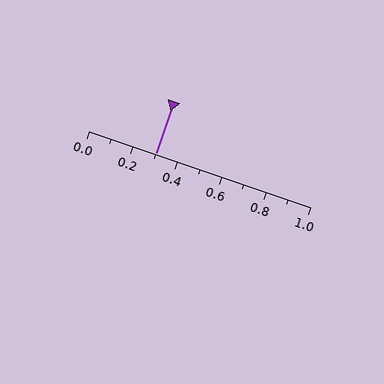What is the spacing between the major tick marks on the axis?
The major ticks are spaced 0.2 apart.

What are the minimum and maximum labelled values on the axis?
The axis runs from 0.0 to 1.0.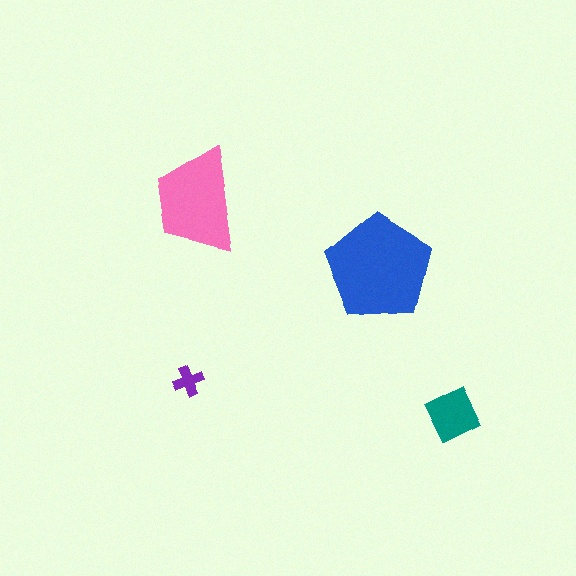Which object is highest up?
The pink trapezoid is topmost.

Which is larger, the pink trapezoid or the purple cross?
The pink trapezoid.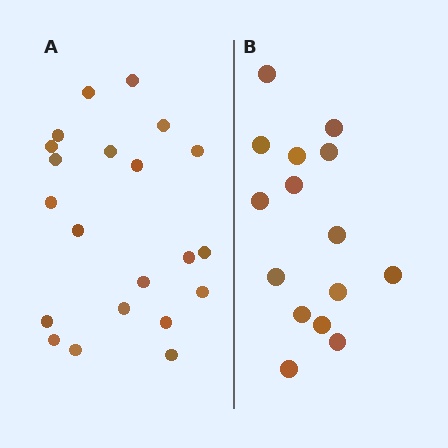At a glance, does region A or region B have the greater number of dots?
Region A (the left region) has more dots.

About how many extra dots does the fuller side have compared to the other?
Region A has about 6 more dots than region B.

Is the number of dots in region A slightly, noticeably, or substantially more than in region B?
Region A has noticeably more, but not dramatically so. The ratio is roughly 1.4 to 1.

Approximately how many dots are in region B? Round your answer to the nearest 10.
About 20 dots. (The exact count is 15, which rounds to 20.)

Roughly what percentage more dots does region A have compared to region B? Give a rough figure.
About 40% more.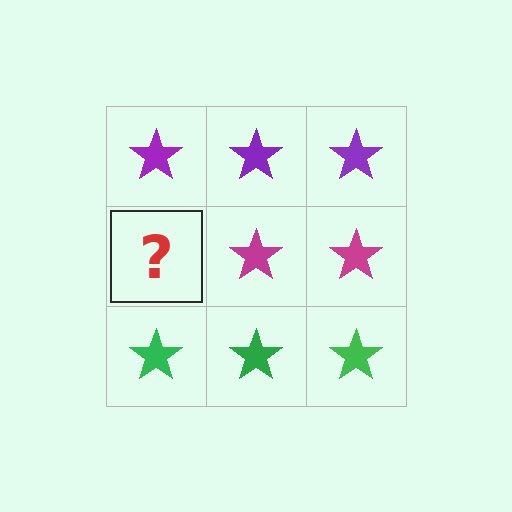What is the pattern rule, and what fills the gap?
The rule is that each row has a consistent color. The gap should be filled with a magenta star.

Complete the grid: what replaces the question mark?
The question mark should be replaced with a magenta star.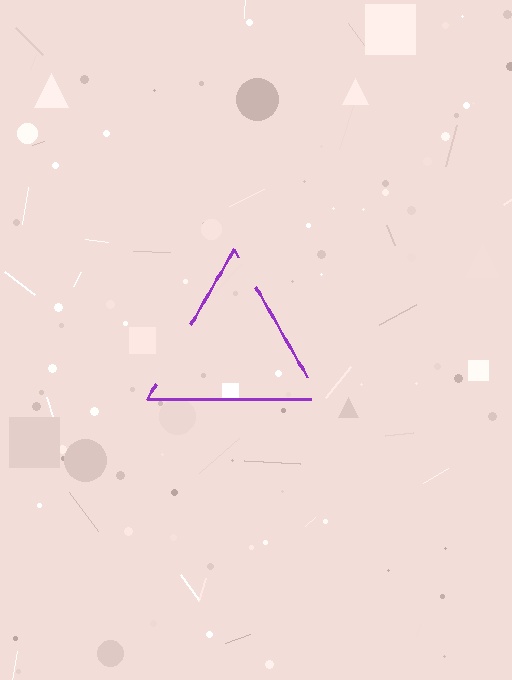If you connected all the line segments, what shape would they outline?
They would outline a triangle.